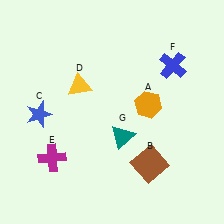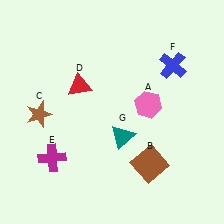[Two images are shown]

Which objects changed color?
A changed from orange to pink. C changed from blue to brown. D changed from yellow to red.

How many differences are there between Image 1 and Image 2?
There are 3 differences between the two images.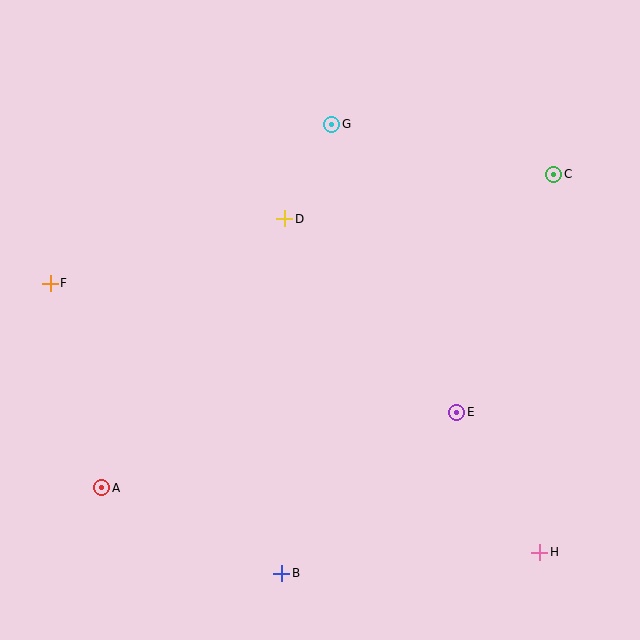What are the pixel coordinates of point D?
Point D is at (285, 219).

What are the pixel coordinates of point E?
Point E is at (457, 412).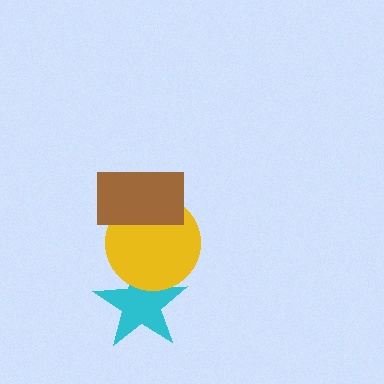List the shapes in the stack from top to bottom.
From top to bottom: the brown rectangle, the yellow circle, the cyan star.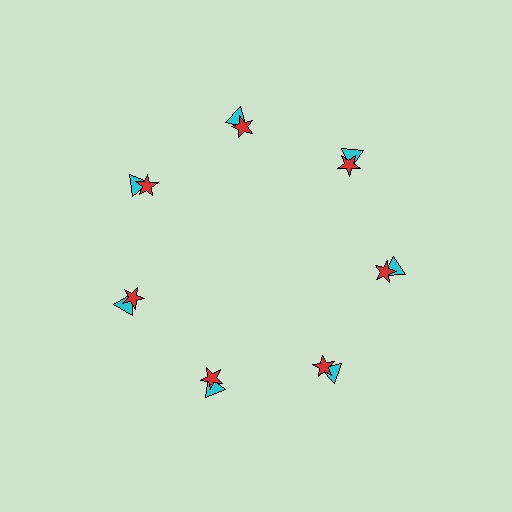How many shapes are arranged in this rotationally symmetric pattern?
There are 14 shapes, arranged in 7 groups of 2.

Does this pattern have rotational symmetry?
Yes, this pattern has 7-fold rotational symmetry. It looks the same after rotating 51 degrees around the center.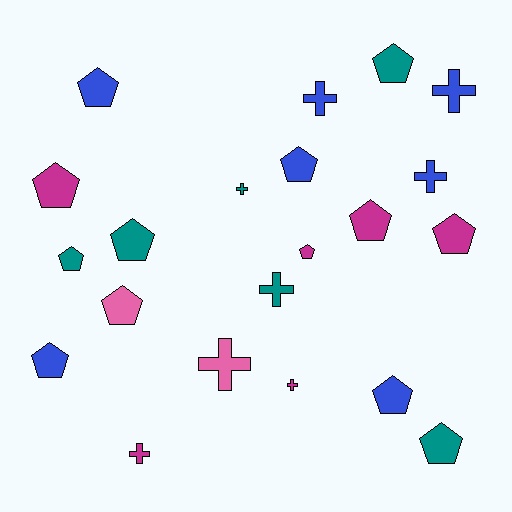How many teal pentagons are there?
There are 4 teal pentagons.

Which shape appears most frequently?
Pentagon, with 13 objects.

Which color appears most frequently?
Blue, with 7 objects.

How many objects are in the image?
There are 21 objects.